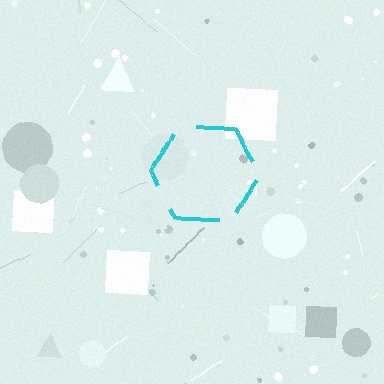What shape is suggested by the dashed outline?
The dashed outline suggests a hexagon.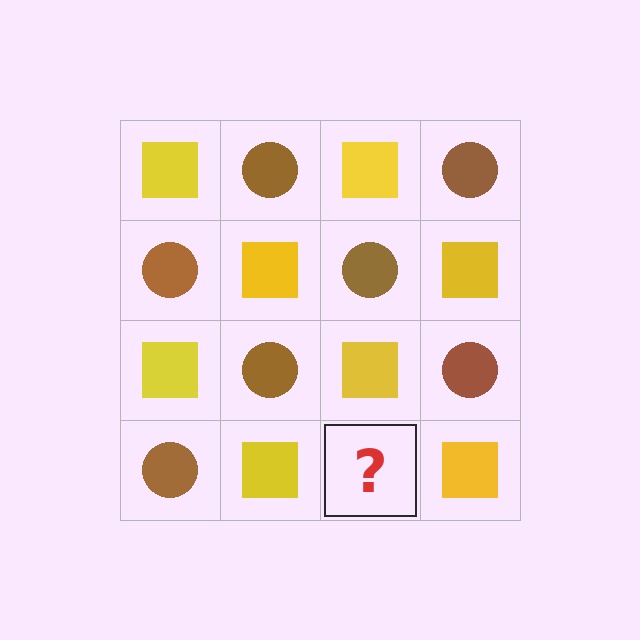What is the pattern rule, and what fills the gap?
The rule is that it alternates yellow square and brown circle in a checkerboard pattern. The gap should be filled with a brown circle.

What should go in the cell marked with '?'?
The missing cell should contain a brown circle.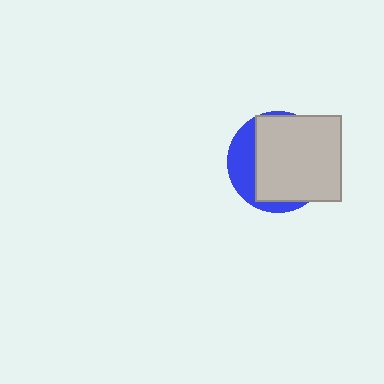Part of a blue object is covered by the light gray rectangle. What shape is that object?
It is a circle.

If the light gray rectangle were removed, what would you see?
You would see the complete blue circle.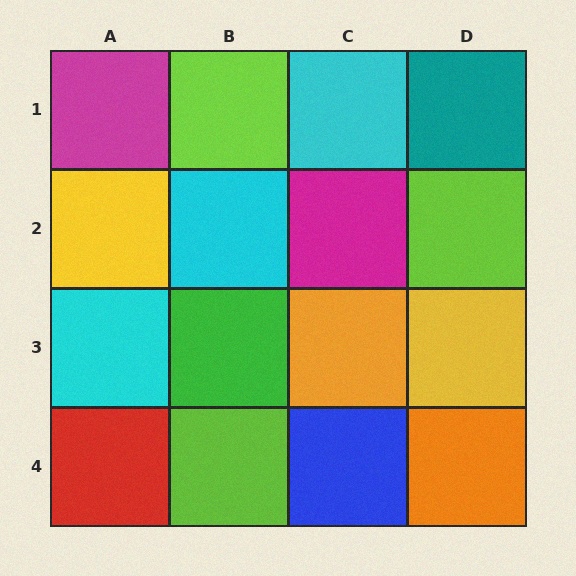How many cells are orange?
2 cells are orange.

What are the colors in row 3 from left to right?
Cyan, green, orange, yellow.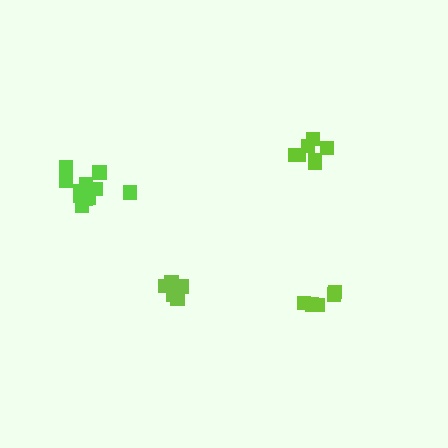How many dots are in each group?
Group 1: 11 dots, Group 2: 7 dots, Group 3: 6 dots, Group 4: 5 dots (29 total).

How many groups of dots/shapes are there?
There are 4 groups.